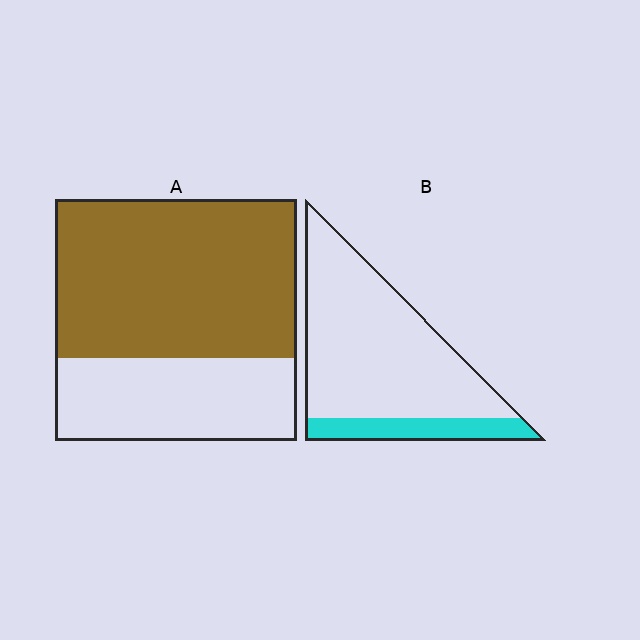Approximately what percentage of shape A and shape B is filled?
A is approximately 65% and B is approximately 20%.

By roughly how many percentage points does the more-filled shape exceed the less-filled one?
By roughly 50 percentage points (A over B).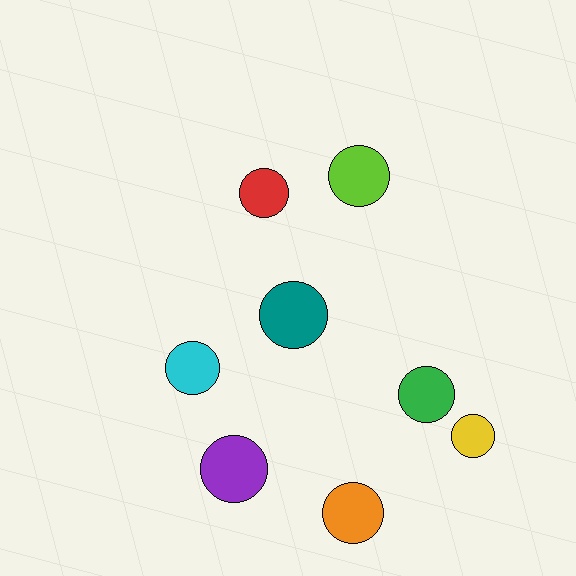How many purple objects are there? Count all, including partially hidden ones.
There is 1 purple object.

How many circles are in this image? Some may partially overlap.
There are 8 circles.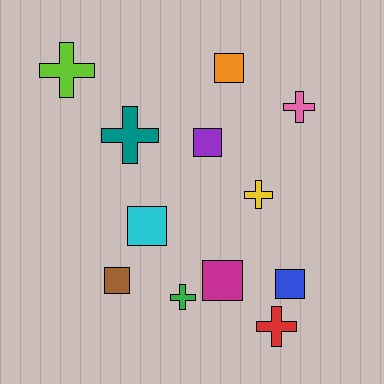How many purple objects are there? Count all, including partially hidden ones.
There is 1 purple object.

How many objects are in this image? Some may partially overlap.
There are 12 objects.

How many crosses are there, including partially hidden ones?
There are 6 crosses.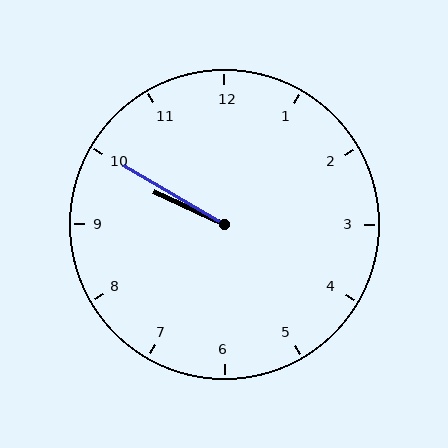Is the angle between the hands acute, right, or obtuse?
It is acute.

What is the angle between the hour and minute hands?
Approximately 5 degrees.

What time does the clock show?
9:50.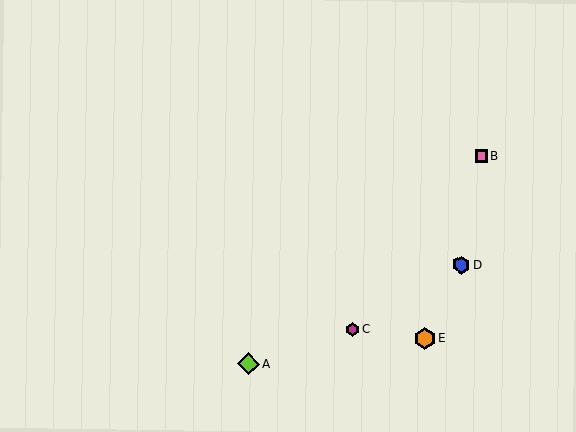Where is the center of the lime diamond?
The center of the lime diamond is at (248, 364).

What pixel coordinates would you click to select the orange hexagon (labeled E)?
Click at (425, 338) to select the orange hexagon E.